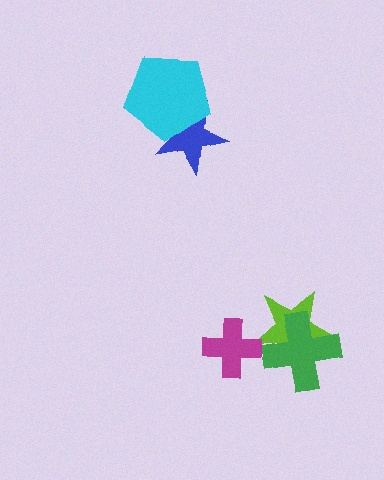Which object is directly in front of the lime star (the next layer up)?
The green cross is directly in front of the lime star.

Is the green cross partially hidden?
No, no other shape covers it.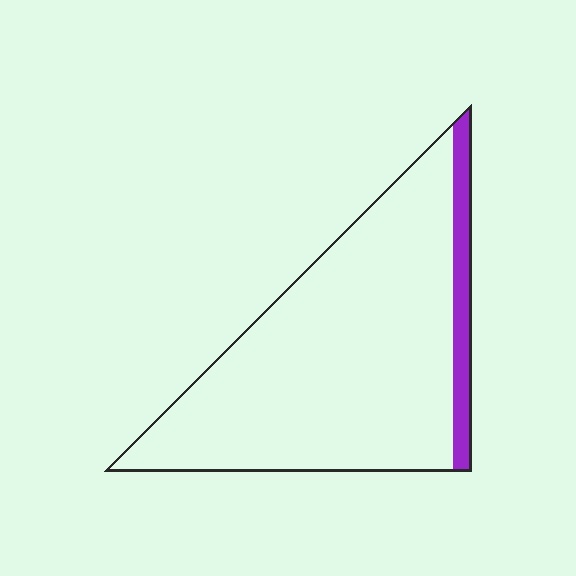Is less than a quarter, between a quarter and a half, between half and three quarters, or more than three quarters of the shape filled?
Less than a quarter.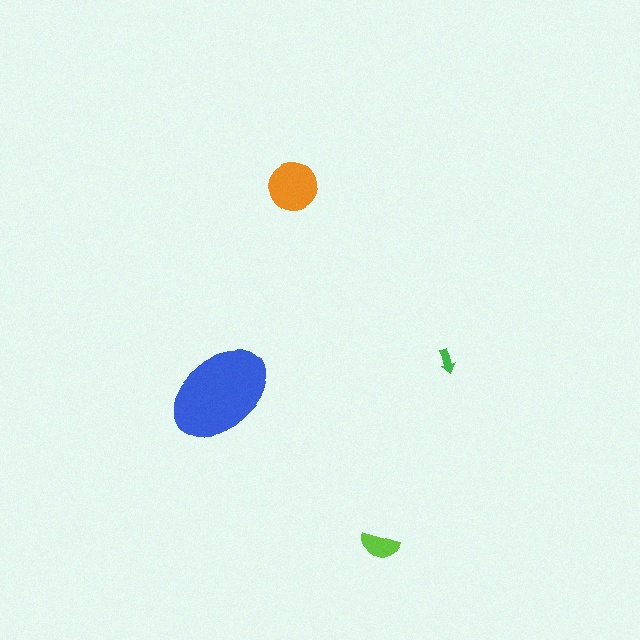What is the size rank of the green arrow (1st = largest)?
4th.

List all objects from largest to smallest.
The blue ellipse, the orange circle, the lime semicircle, the green arrow.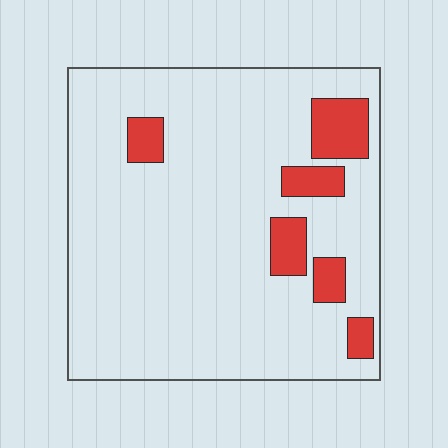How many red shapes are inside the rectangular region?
6.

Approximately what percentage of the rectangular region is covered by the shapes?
Approximately 10%.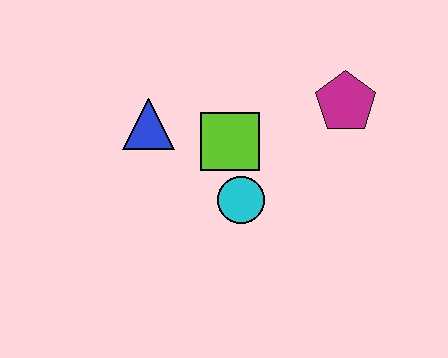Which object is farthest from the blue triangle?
The magenta pentagon is farthest from the blue triangle.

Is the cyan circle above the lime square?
No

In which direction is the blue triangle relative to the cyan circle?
The blue triangle is to the left of the cyan circle.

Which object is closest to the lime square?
The cyan circle is closest to the lime square.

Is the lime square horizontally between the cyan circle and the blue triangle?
Yes